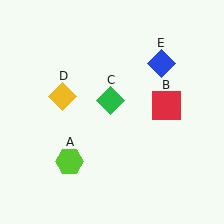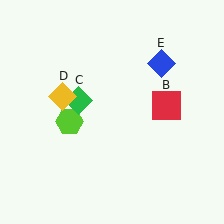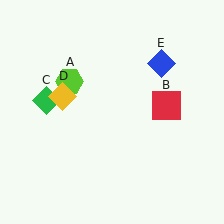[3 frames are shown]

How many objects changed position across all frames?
2 objects changed position: lime hexagon (object A), green diamond (object C).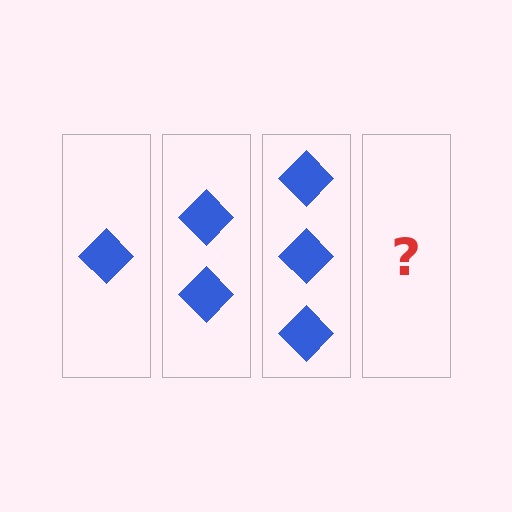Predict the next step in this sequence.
The next step is 4 diamonds.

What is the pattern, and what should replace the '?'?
The pattern is that each step adds one more diamond. The '?' should be 4 diamonds.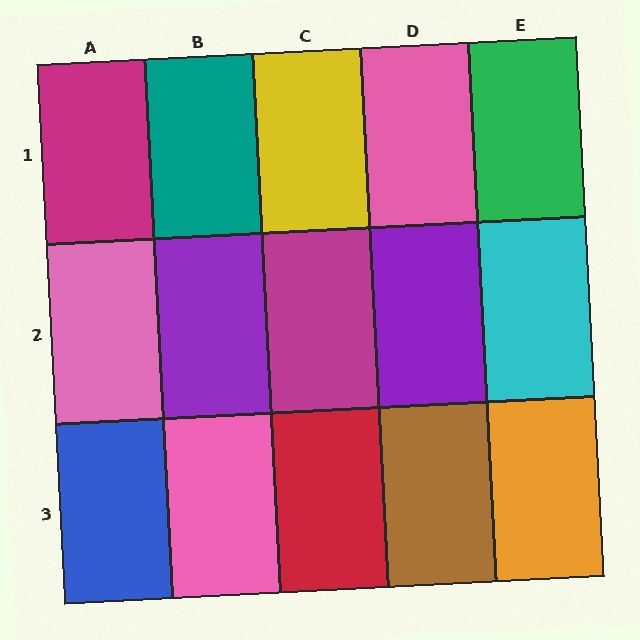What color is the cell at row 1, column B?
Teal.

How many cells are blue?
1 cell is blue.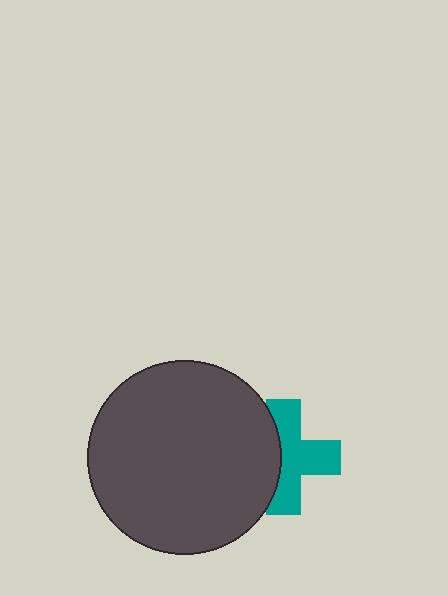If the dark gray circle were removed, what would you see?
You would see the complete teal cross.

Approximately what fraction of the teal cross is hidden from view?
Roughly 38% of the teal cross is hidden behind the dark gray circle.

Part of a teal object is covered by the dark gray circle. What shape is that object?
It is a cross.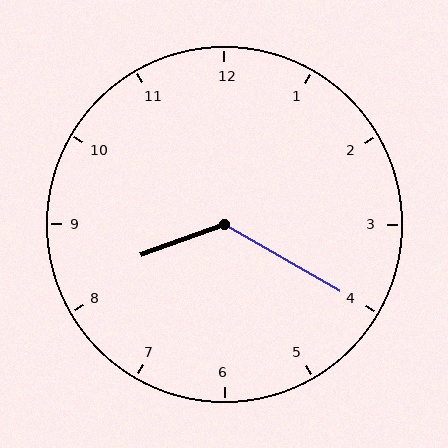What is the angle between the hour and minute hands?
Approximately 130 degrees.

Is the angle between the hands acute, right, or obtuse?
It is obtuse.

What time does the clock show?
8:20.